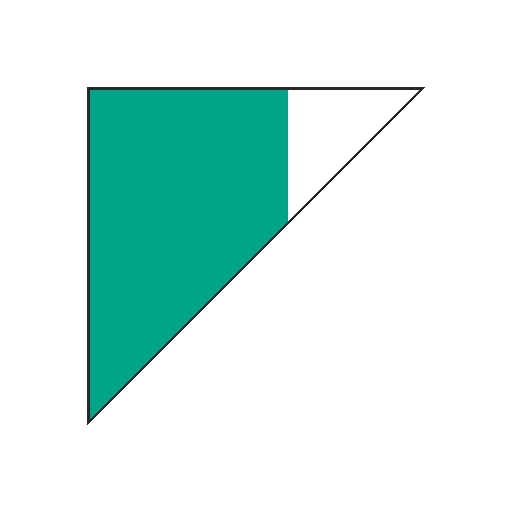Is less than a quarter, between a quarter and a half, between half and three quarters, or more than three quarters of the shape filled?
More than three quarters.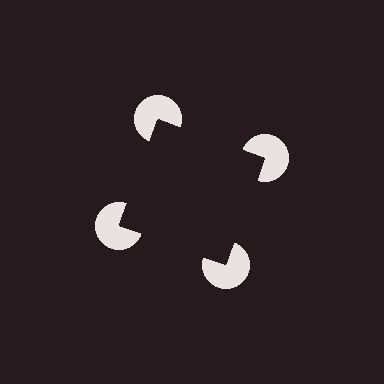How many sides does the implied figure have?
4 sides.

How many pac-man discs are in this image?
There are 4 — one at each vertex of the illusory square.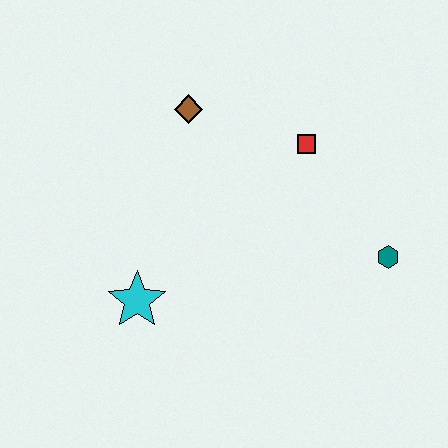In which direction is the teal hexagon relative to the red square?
The teal hexagon is below the red square.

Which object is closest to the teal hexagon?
The red square is closest to the teal hexagon.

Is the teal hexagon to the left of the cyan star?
No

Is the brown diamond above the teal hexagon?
Yes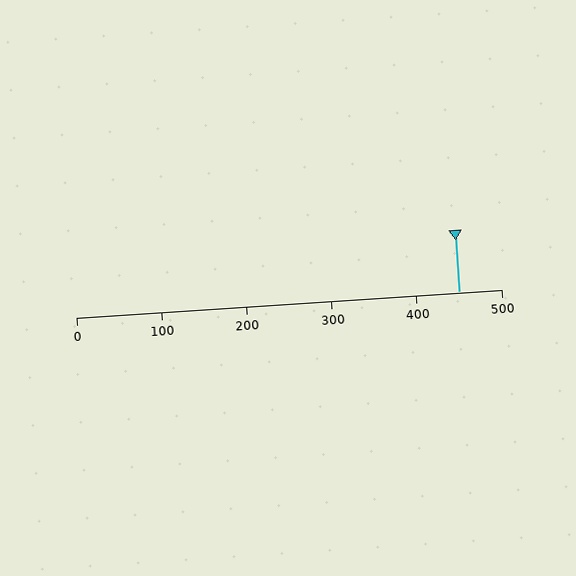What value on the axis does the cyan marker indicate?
The marker indicates approximately 450.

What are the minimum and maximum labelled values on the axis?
The axis runs from 0 to 500.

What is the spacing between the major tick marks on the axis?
The major ticks are spaced 100 apart.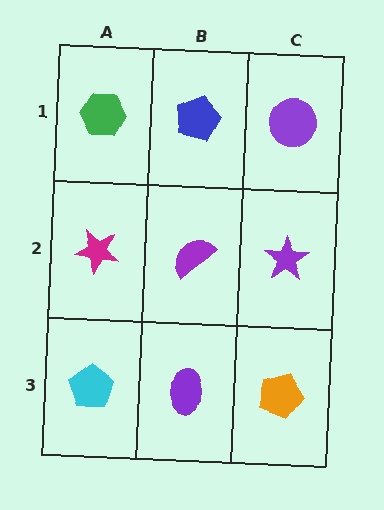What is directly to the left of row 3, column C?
A purple ellipse.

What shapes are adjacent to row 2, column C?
A purple circle (row 1, column C), an orange pentagon (row 3, column C), a purple semicircle (row 2, column B).